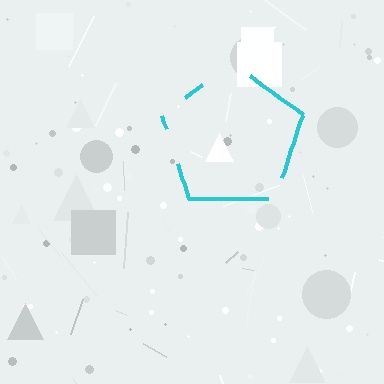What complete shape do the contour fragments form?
The contour fragments form a pentagon.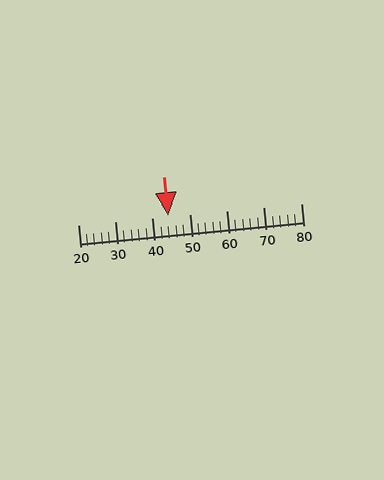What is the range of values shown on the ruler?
The ruler shows values from 20 to 80.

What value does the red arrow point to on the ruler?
The red arrow points to approximately 44.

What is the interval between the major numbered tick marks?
The major tick marks are spaced 10 units apart.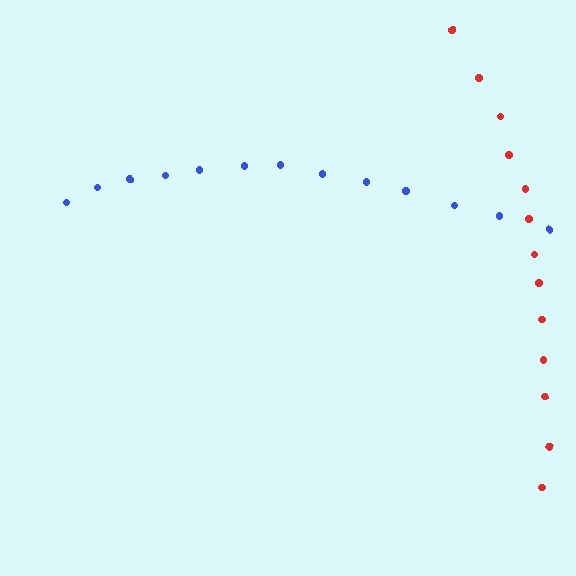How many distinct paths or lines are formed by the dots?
There are 2 distinct paths.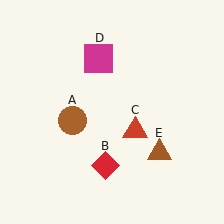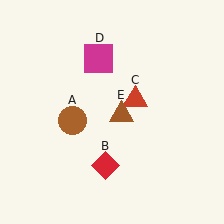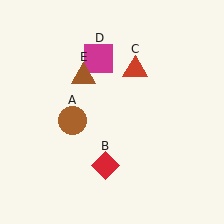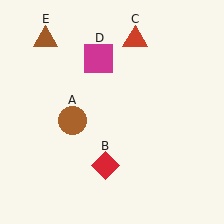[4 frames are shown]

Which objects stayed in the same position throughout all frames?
Brown circle (object A) and red diamond (object B) and magenta square (object D) remained stationary.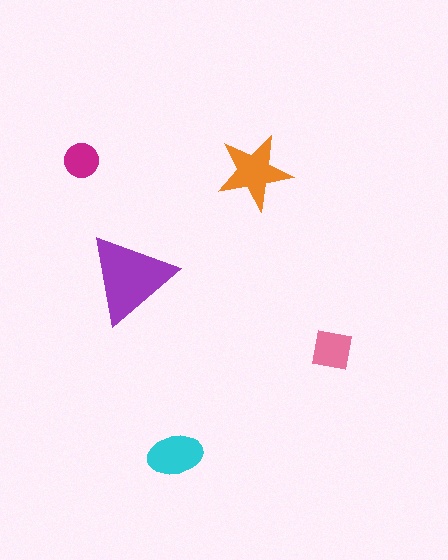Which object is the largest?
The purple triangle.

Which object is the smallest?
The magenta circle.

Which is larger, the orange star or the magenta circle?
The orange star.